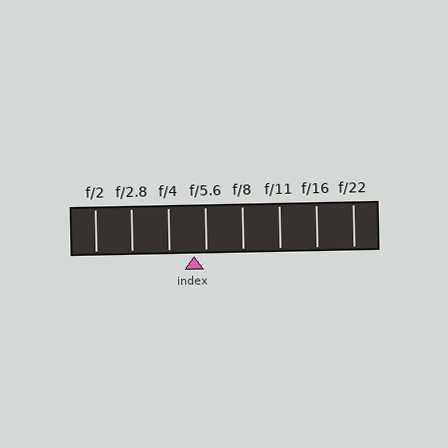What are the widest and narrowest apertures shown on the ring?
The widest aperture shown is f/2 and the narrowest is f/22.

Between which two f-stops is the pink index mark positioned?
The index mark is between f/4 and f/5.6.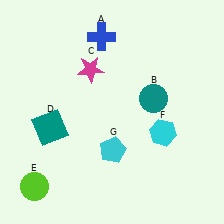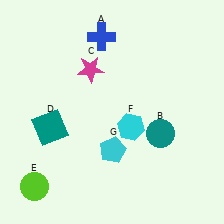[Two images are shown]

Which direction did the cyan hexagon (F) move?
The cyan hexagon (F) moved left.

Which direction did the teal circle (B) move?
The teal circle (B) moved down.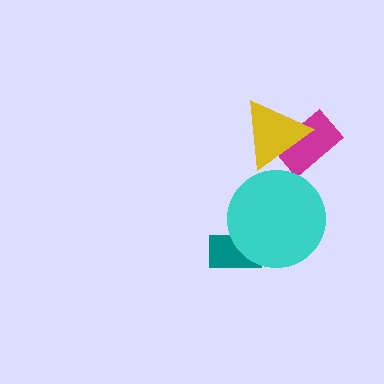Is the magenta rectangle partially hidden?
Yes, it is partially covered by another shape.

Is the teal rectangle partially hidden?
Yes, it is partially covered by another shape.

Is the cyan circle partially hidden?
No, no other shape covers it.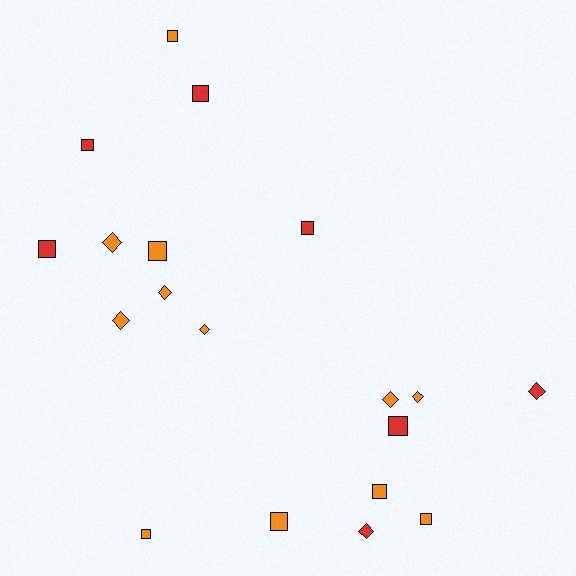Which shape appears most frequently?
Square, with 11 objects.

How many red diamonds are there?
There are 2 red diamonds.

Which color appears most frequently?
Orange, with 12 objects.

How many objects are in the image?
There are 19 objects.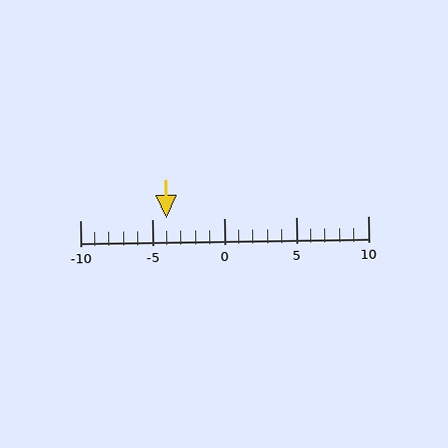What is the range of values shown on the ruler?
The ruler shows values from -10 to 10.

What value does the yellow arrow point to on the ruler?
The yellow arrow points to approximately -4.